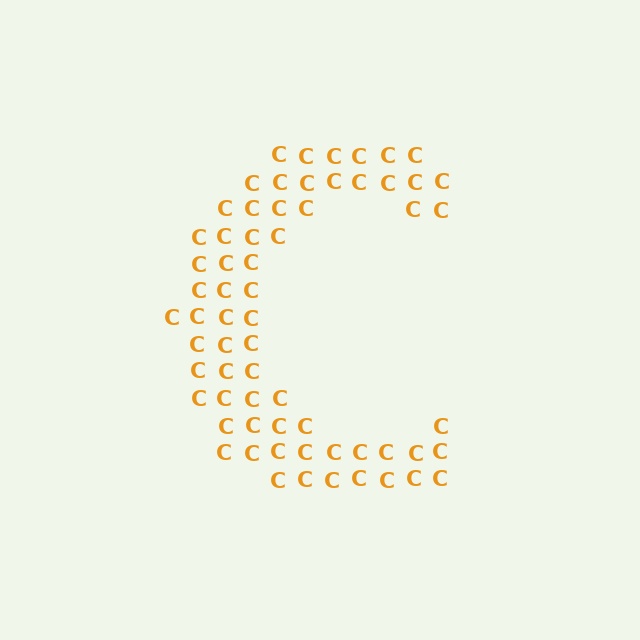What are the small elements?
The small elements are letter C's.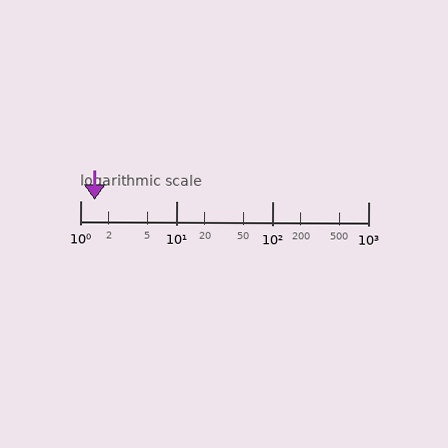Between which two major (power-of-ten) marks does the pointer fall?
The pointer is between 1 and 10.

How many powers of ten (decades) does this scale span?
The scale spans 3 decades, from 1 to 1000.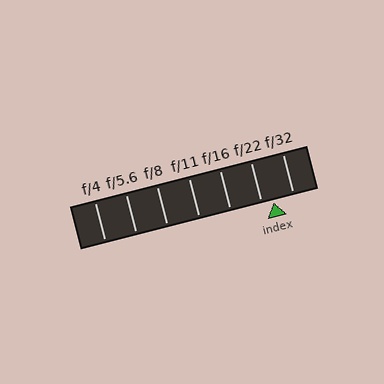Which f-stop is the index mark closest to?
The index mark is closest to f/22.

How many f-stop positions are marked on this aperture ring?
There are 7 f-stop positions marked.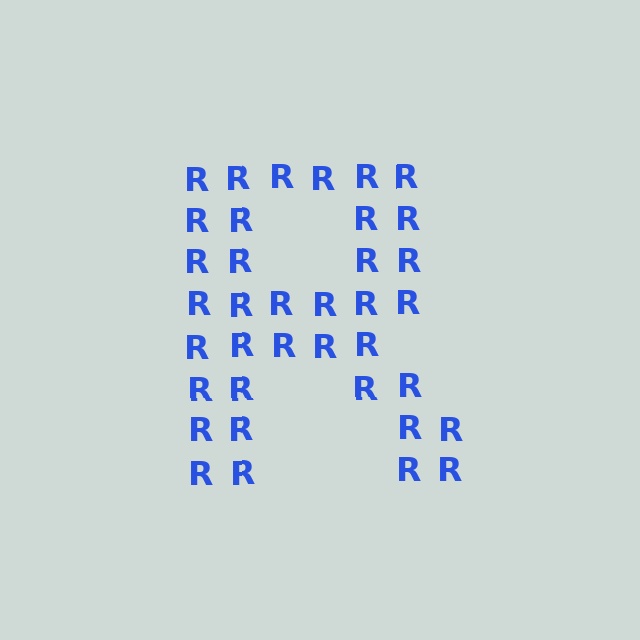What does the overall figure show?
The overall figure shows the letter R.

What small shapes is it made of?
It is made of small letter R's.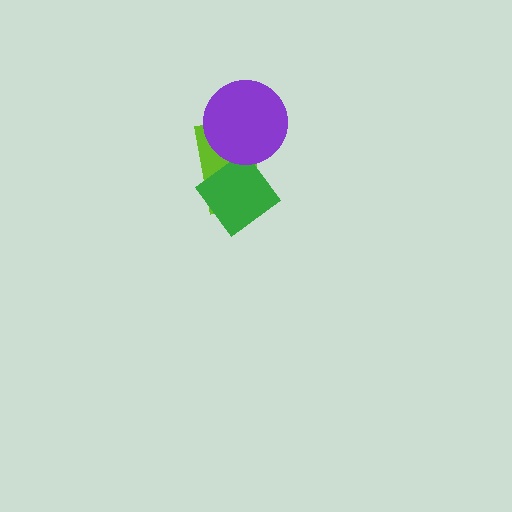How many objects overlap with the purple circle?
1 object overlaps with the purple circle.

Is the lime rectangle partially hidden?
Yes, it is partially covered by another shape.